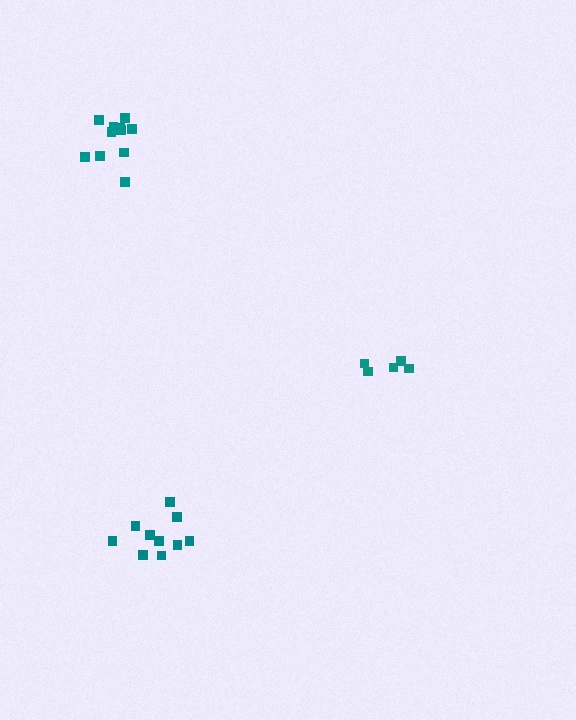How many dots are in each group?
Group 1: 5 dots, Group 2: 11 dots, Group 3: 10 dots (26 total).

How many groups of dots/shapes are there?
There are 3 groups.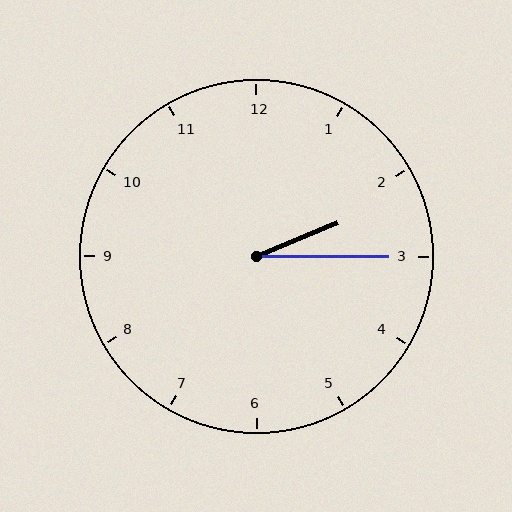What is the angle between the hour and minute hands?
Approximately 22 degrees.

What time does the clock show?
2:15.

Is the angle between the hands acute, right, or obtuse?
It is acute.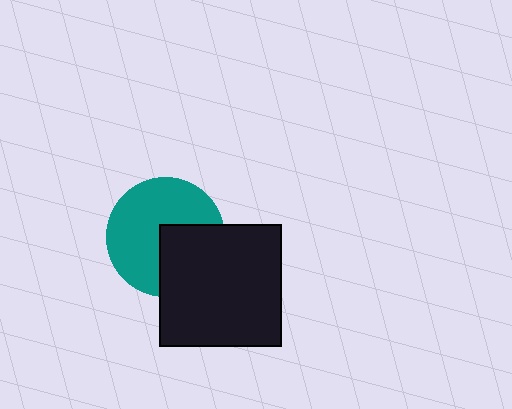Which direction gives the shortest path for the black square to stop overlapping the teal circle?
Moving toward the lower-right gives the shortest separation.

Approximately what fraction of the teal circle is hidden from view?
Roughly 36% of the teal circle is hidden behind the black square.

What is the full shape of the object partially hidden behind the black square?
The partially hidden object is a teal circle.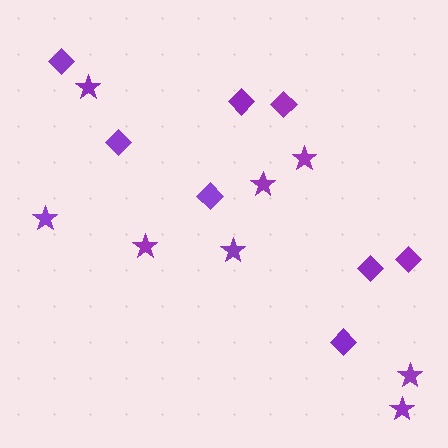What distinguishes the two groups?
There are 2 groups: one group of diamonds (8) and one group of stars (8).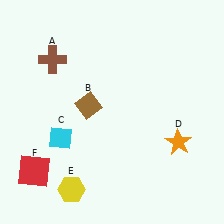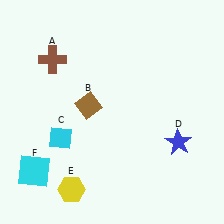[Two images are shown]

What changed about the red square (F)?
In Image 1, F is red. In Image 2, it changed to cyan.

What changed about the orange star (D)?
In Image 1, D is orange. In Image 2, it changed to blue.